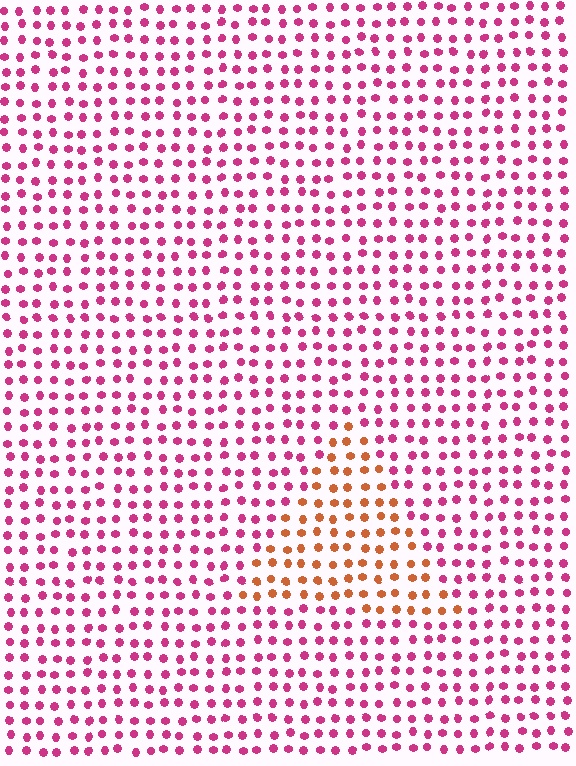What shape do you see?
I see a triangle.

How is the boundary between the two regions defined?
The boundary is defined purely by a slight shift in hue (about 51 degrees). Spacing, size, and orientation are identical on both sides.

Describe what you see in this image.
The image is filled with small magenta elements in a uniform arrangement. A triangle-shaped region is visible where the elements are tinted to a slightly different hue, forming a subtle color boundary.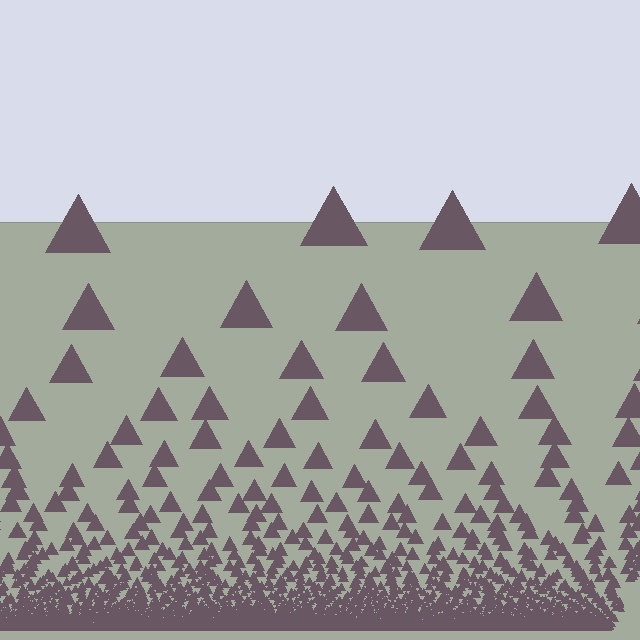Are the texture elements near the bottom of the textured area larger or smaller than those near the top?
Smaller. The gradient is inverted — elements near the bottom are smaller and denser.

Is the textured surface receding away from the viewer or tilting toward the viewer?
The surface appears to tilt toward the viewer. Texture elements get larger and sparser toward the top.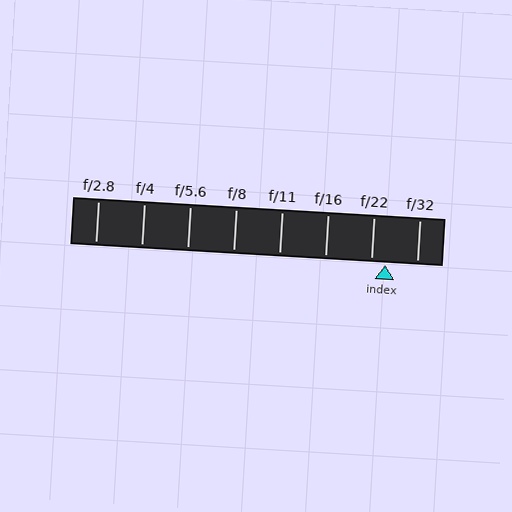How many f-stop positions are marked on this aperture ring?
There are 8 f-stop positions marked.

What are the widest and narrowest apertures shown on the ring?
The widest aperture shown is f/2.8 and the narrowest is f/32.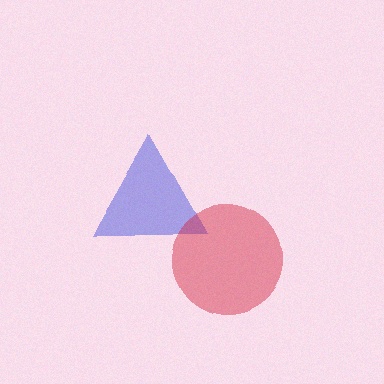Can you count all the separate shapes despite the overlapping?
Yes, there are 2 separate shapes.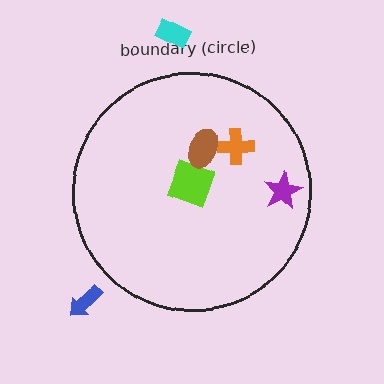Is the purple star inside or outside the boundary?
Inside.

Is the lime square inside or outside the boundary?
Inside.